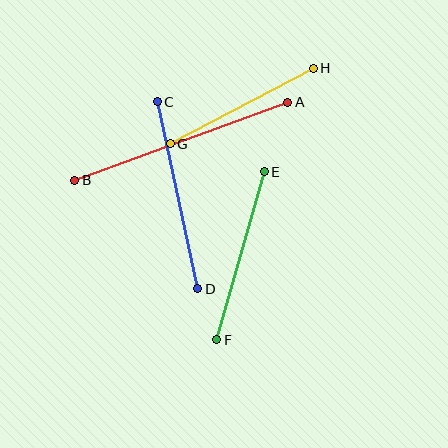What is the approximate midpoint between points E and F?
The midpoint is at approximately (240, 256) pixels.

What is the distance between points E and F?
The distance is approximately 175 pixels.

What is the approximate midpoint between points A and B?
The midpoint is at approximately (181, 141) pixels.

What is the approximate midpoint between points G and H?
The midpoint is at approximately (242, 106) pixels.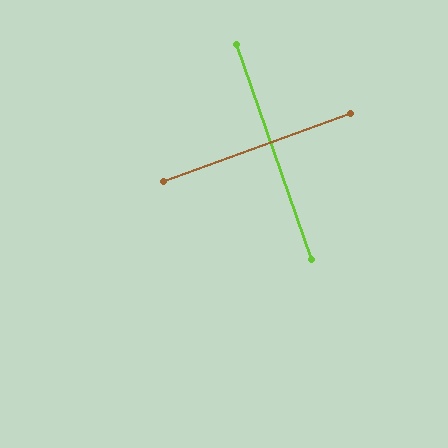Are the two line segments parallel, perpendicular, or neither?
Perpendicular — they meet at approximately 89°.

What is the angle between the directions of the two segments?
Approximately 89 degrees.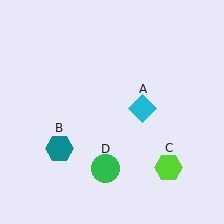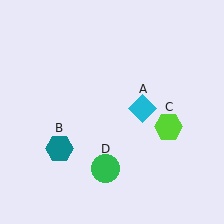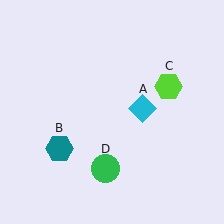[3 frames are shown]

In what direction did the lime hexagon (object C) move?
The lime hexagon (object C) moved up.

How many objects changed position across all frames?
1 object changed position: lime hexagon (object C).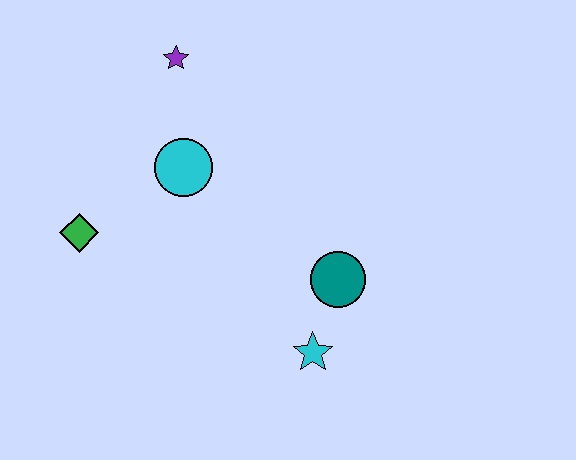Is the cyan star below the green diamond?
Yes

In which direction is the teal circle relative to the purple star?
The teal circle is below the purple star.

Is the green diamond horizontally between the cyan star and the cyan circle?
No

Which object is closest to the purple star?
The cyan circle is closest to the purple star.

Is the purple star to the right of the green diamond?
Yes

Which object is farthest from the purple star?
The cyan star is farthest from the purple star.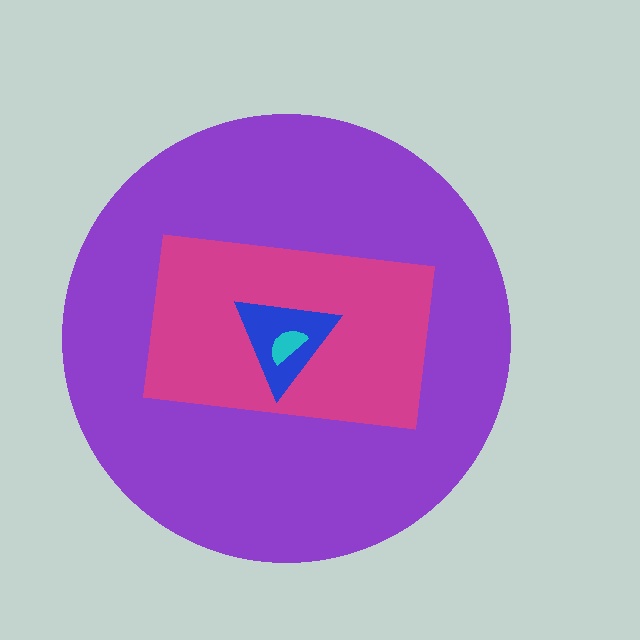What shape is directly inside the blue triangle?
The cyan semicircle.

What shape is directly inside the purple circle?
The magenta rectangle.